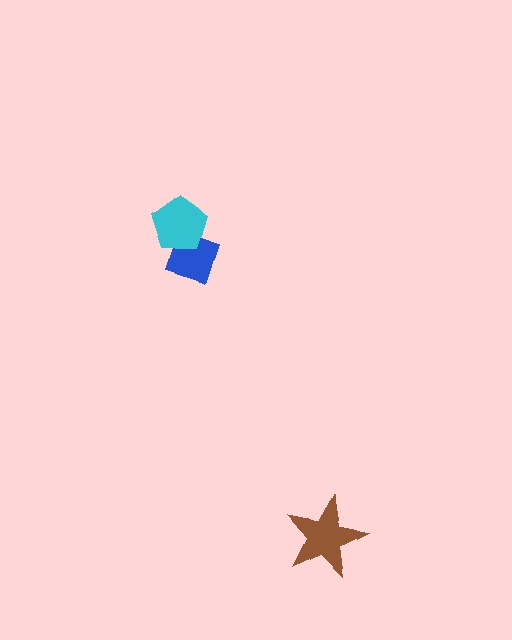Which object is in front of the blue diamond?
The cyan pentagon is in front of the blue diamond.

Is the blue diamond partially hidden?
Yes, it is partially covered by another shape.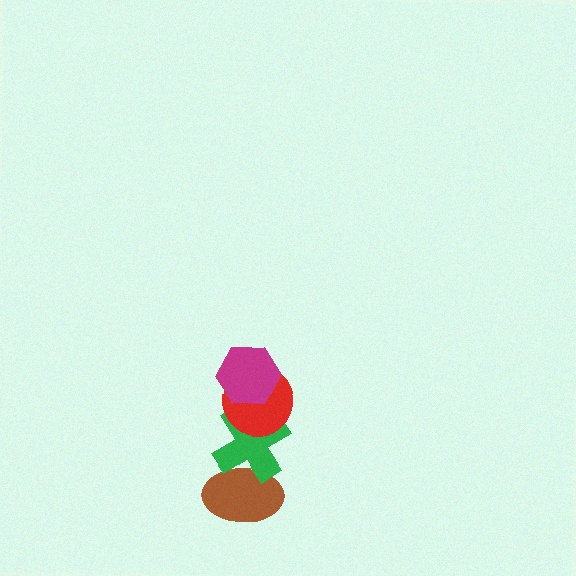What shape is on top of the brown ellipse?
The green cross is on top of the brown ellipse.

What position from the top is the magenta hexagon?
The magenta hexagon is 1st from the top.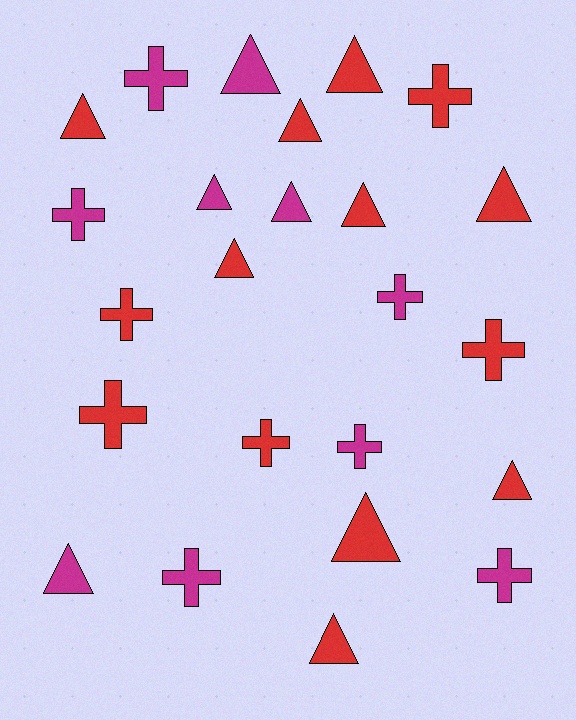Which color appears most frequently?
Red, with 14 objects.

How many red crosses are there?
There are 5 red crosses.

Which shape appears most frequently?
Triangle, with 13 objects.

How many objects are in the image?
There are 24 objects.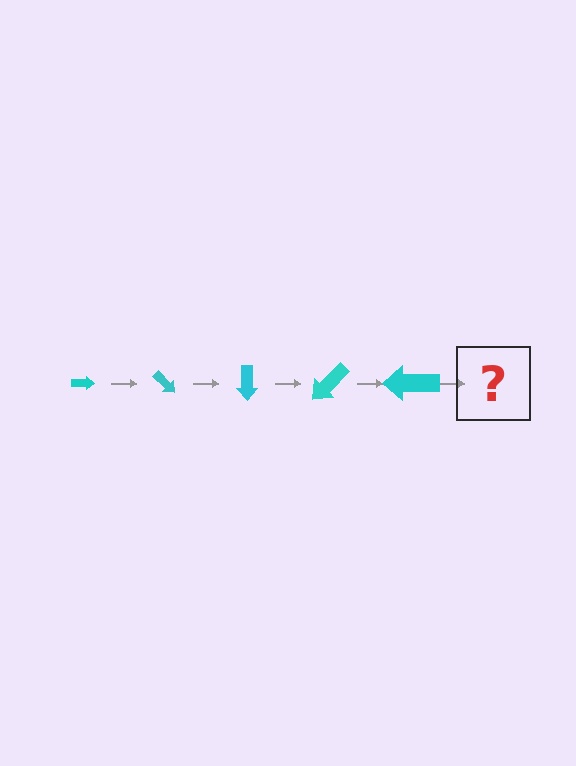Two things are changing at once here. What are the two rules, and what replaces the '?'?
The two rules are that the arrow grows larger each step and it rotates 45 degrees each step. The '?' should be an arrow, larger than the previous one and rotated 225 degrees from the start.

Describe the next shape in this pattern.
It should be an arrow, larger than the previous one and rotated 225 degrees from the start.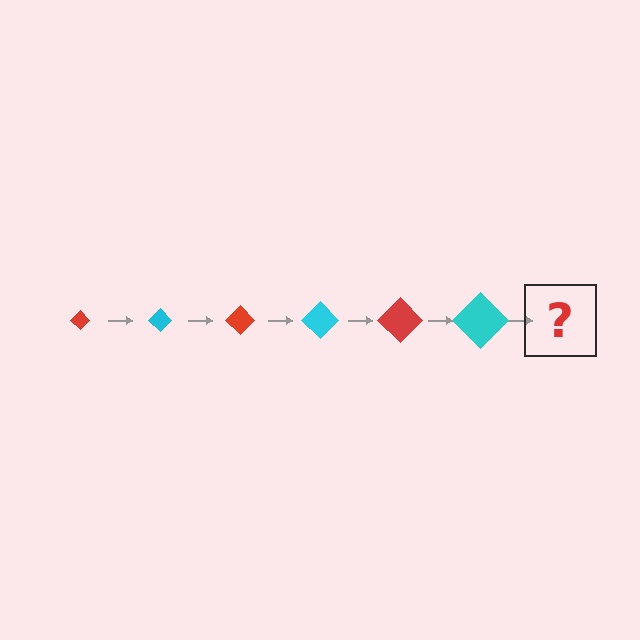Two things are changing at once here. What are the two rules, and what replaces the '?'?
The two rules are that the diamond grows larger each step and the color cycles through red and cyan. The '?' should be a red diamond, larger than the previous one.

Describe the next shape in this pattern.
It should be a red diamond, larger than the previous one.